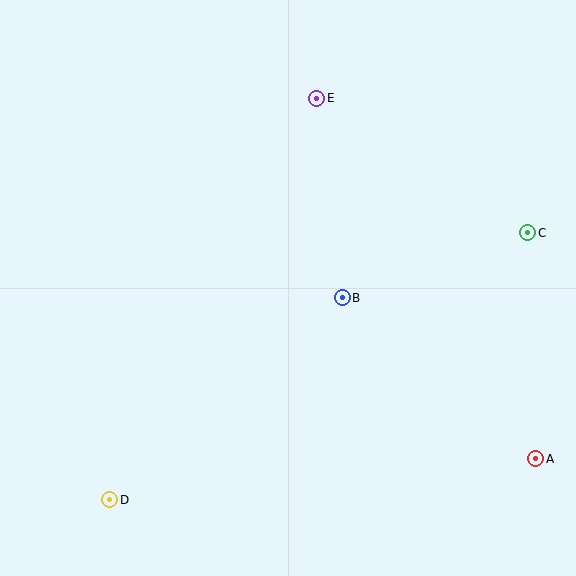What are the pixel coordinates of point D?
Point D is at (110, 500).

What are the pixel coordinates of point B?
Point B is at (342, 298).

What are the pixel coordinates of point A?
Point A is at (536, 459).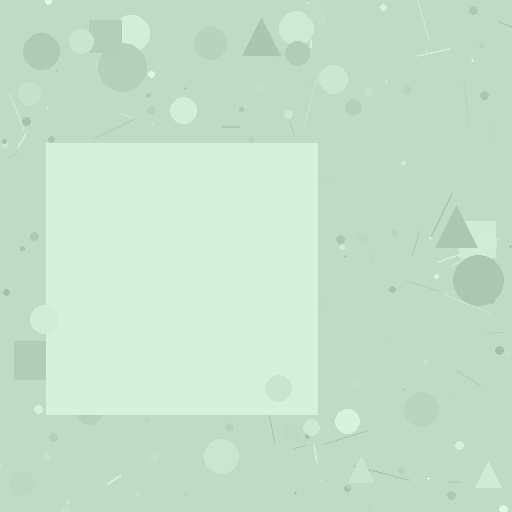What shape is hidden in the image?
A square is hidden in the image.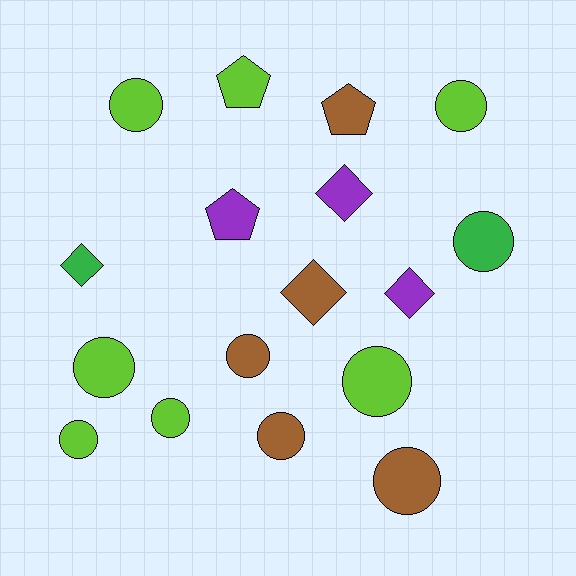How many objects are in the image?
There are 17 objects.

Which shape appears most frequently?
Circle, with 10 objects.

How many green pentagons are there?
There are no green pentagons.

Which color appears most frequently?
Lime, with 7 objects.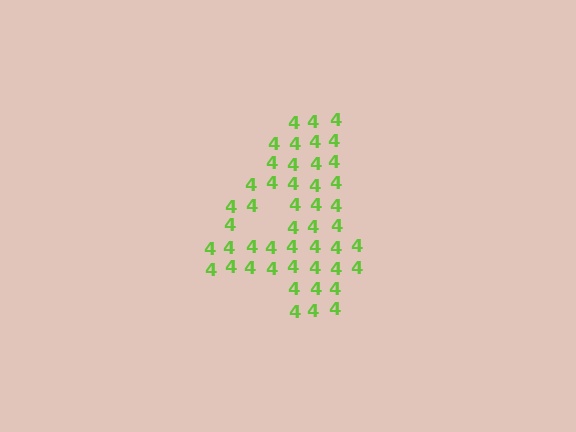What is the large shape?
The large shape is the digit 4.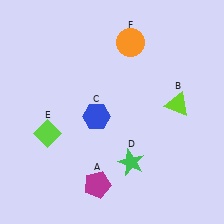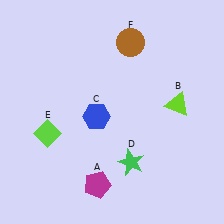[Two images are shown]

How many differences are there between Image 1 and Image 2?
There is 1 difference between the two images.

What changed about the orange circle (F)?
In Image 1, F is orange. In Image 2, it changed to brown.